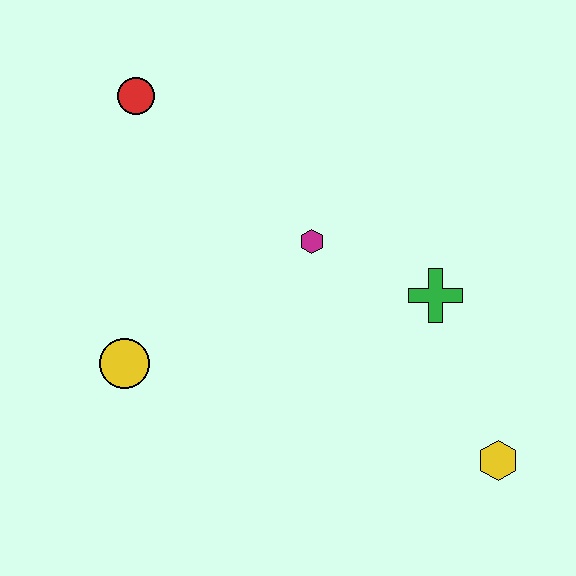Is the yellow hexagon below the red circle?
Yes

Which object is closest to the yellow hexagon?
The green cross is closest to the yellow hexagon.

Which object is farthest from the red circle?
The yellow hexagon is farthest from the red circle.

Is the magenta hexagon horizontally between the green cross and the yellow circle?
Yes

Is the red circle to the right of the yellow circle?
Yes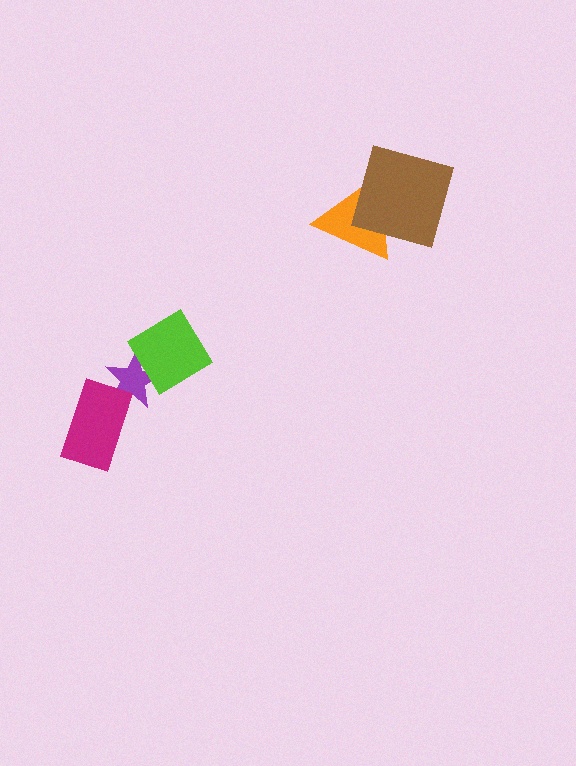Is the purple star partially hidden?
Yes, it is partially covered by another shape.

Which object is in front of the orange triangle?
The brown square is in front of the orange triangle.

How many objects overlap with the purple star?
2 objects overlap with the purple star.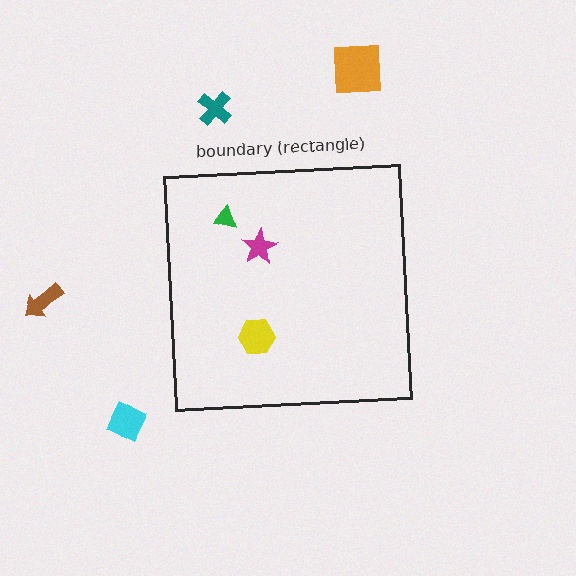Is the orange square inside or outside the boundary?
Outside.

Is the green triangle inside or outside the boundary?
Inside.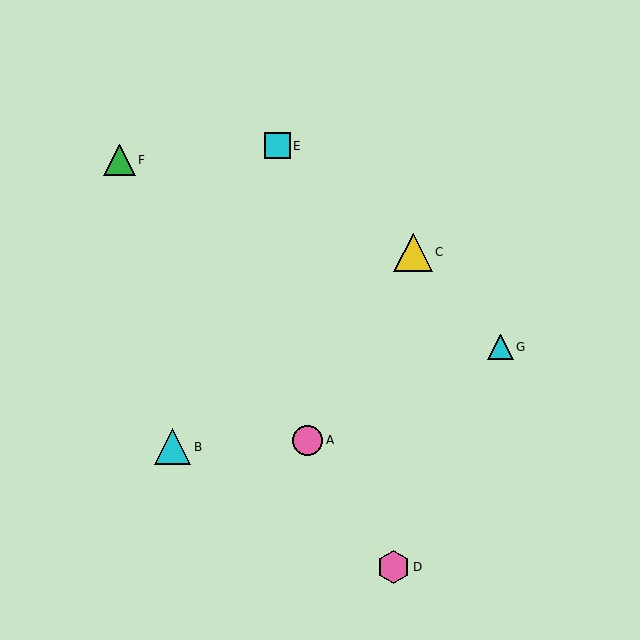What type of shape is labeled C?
Shape C is a yellow triangle.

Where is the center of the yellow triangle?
The center of the yellow triangle is at (413, 252).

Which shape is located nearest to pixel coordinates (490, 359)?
The cyan triangle (labeled G) at (501, 347) is nearest to that location.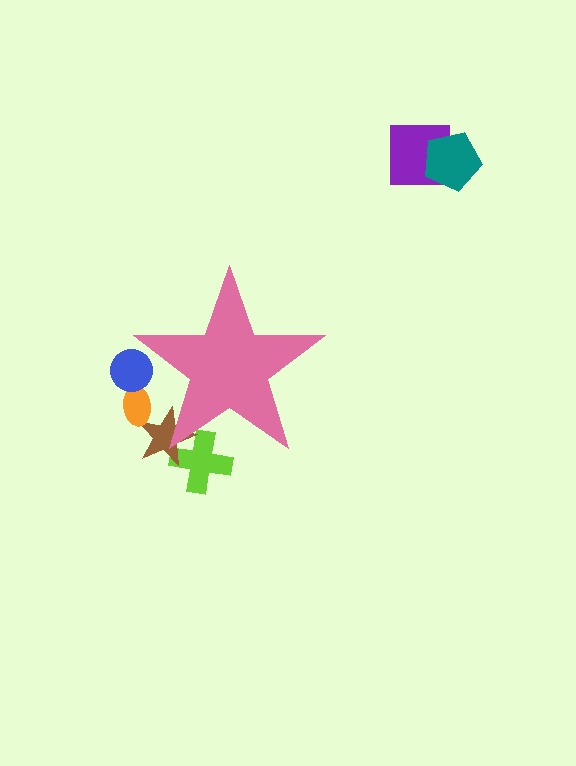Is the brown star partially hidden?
Yes, the brown star is partially hidden behind the pink star.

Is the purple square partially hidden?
No, the purple square is fully visible.